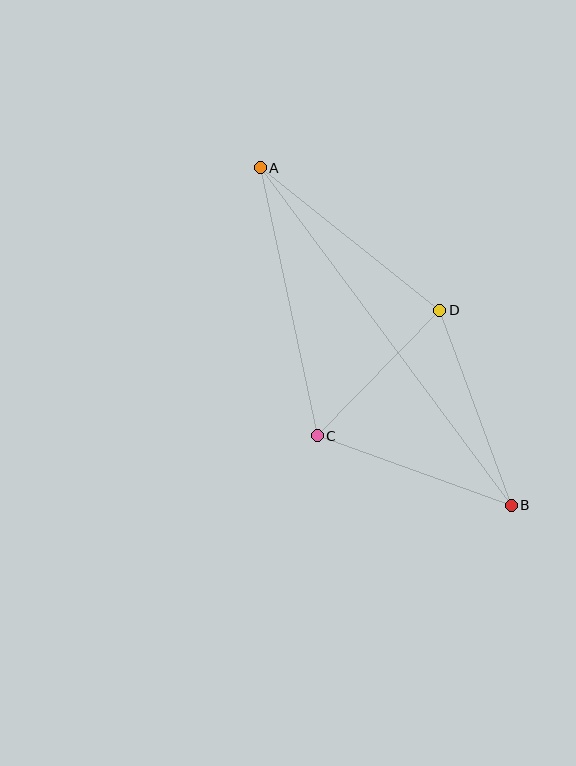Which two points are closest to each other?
Points C and D are closest to each other.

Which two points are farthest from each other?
Points A and B are farthest from each other.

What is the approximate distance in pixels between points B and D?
The distance between B and D is approximately 208 pixels.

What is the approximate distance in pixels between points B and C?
The distance between B and C is approximately 206 pixels.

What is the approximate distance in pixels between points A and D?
The distance between A and D is approximately 230 pixels.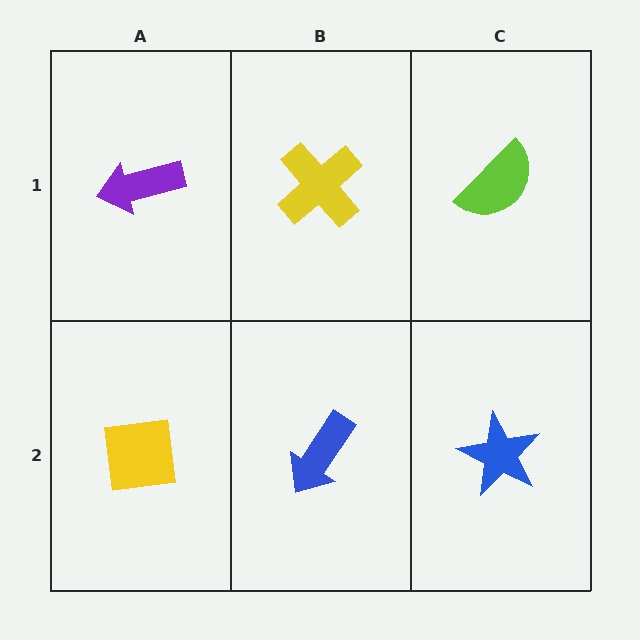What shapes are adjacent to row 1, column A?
A yellow square (row 2, column A), a yellow cross (row 1, column B).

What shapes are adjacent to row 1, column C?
A blue star (row 2, column C), a yellow cross (row 1, column B).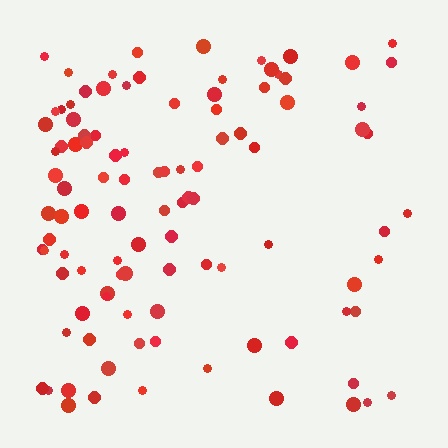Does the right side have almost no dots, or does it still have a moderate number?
Still a moderate number, just noticeably fewer than the left.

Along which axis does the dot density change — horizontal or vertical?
Horizontal.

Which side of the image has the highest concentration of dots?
The left.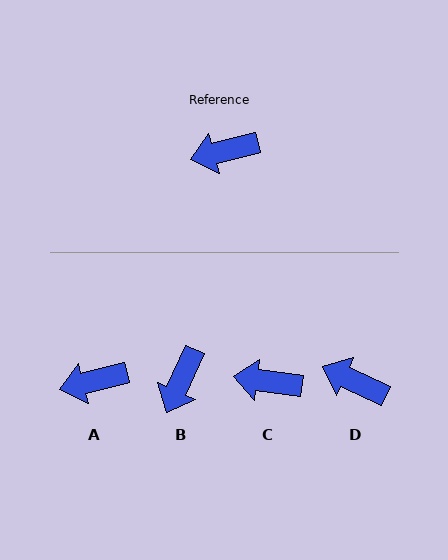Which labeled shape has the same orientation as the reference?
A.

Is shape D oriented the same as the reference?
No, it is off by about 39 degrees.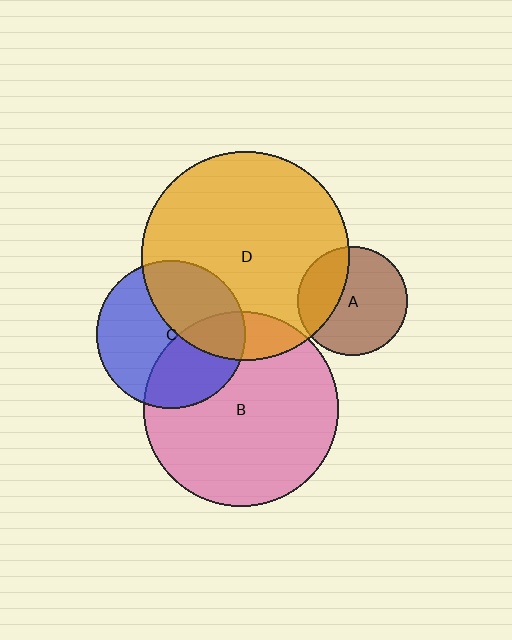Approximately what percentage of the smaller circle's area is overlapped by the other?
Approximately 15%.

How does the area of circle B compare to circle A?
Approximately 3.2 times.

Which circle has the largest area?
Circle D (orange).